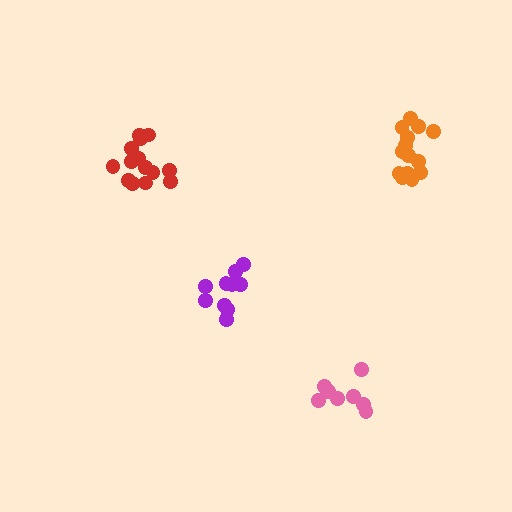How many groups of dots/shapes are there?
There are 4 groups.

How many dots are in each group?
Group 1: 8 dots, Group 2: 14 dots, Group 3: 10 dots, Group 4: 14 dots (46 total).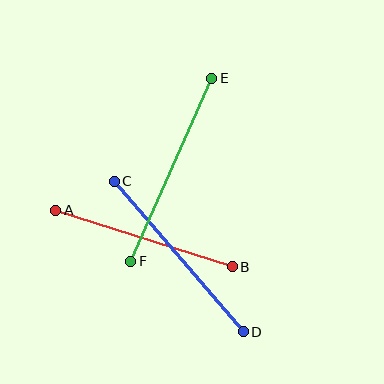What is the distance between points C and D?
The distance is approximately 198 pixels.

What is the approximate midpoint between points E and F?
The midpoint is at approximately (171, 170) pixels.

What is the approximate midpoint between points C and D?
The midpoint is at approximately (179, 257) pixels.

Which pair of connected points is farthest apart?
Points E and F are farthest apart.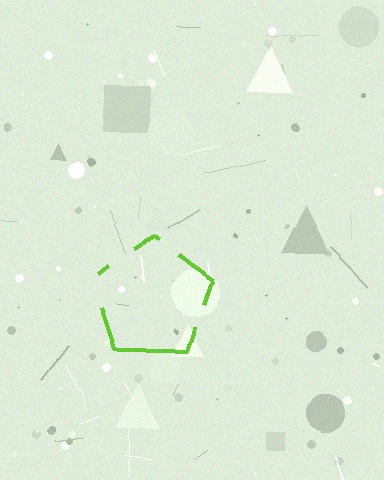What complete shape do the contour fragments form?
The contour fragments form a pentagon.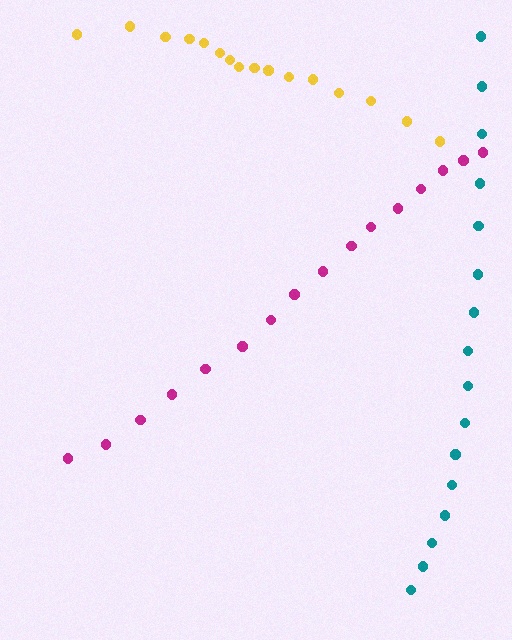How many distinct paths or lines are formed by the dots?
There are 3 distinct paths.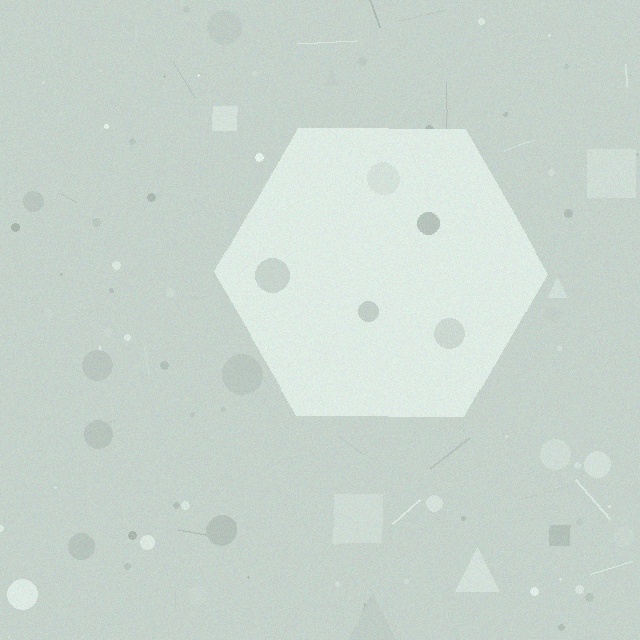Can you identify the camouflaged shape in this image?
The camouflaged shape is a hexagon.